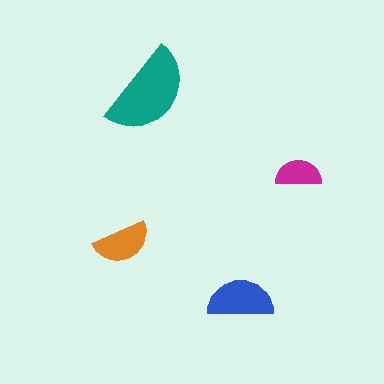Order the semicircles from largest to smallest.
the teal one, the blue one, the orange one, the magenta one.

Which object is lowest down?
The blue semicircle is bottommost.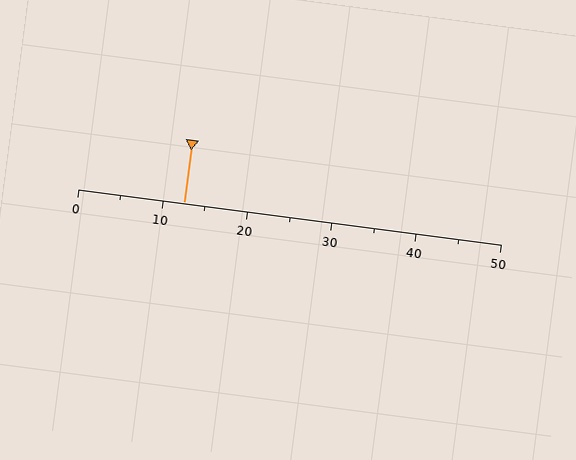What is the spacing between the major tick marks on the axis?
The major ticks are spaced 10 apart.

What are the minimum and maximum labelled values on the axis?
The axis runs from 0 to 50.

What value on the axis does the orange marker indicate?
The marker indicates approximately 12.5.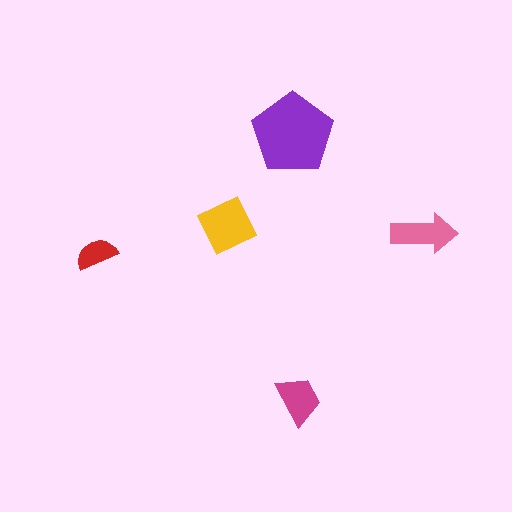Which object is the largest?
The purple pentagon.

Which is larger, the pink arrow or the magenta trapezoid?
The pink arrow.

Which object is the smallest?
The red semicircle.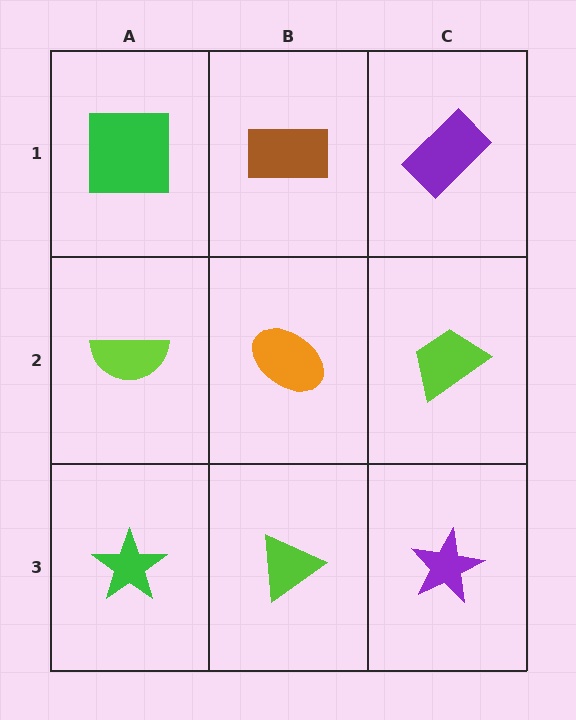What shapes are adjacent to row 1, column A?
A lime semicircle (row 2, column A), a brown rectangle (row 1, column B).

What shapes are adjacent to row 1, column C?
A lime trapezoid (row 2, column C), a brown rectangle (row 1, column B).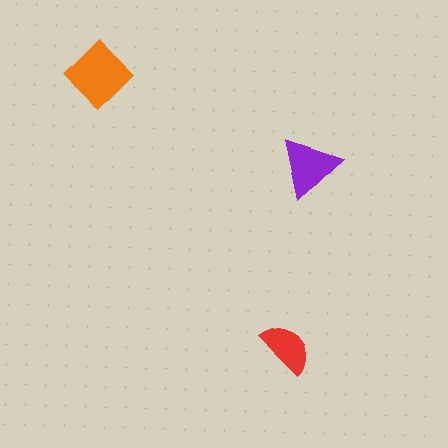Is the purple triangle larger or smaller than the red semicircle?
Larger.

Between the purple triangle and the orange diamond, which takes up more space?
The orange diamond.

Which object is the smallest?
The red semicircle.